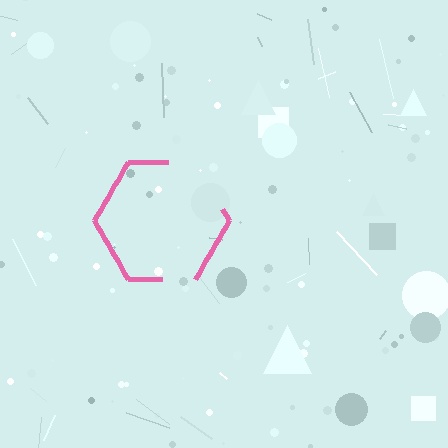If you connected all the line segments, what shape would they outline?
They would outline a hexagon.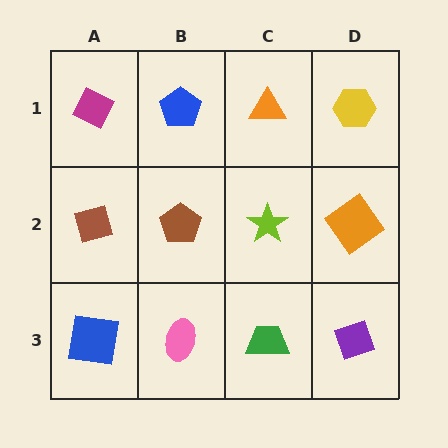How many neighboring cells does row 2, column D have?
3.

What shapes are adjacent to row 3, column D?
An orange diamond (row 2, column D), a green trapezoid (row 3, column C).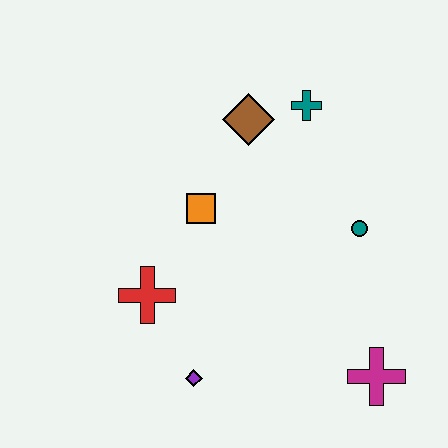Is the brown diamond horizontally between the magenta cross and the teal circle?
No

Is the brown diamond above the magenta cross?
Yes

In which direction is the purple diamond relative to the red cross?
The purple diamond is below the red cross.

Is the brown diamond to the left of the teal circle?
Yes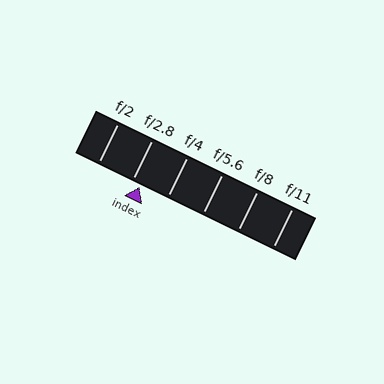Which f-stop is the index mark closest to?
The index mark is closest to f/2.8.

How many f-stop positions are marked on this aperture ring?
There are 6 f-stop positions marked.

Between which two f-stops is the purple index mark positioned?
The index mark is between f/2.8 and f/4.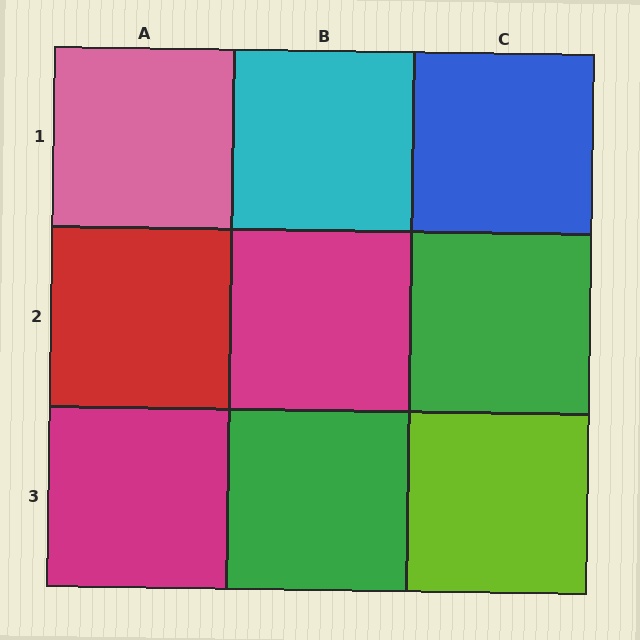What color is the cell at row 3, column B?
Green.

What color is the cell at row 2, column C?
Green.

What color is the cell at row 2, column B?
Magenta.